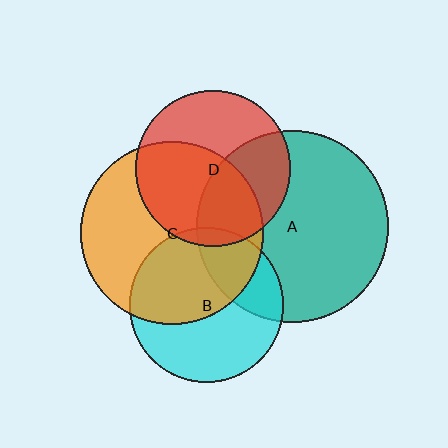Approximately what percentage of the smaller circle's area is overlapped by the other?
Approximately 50%.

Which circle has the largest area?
Circle A (teal).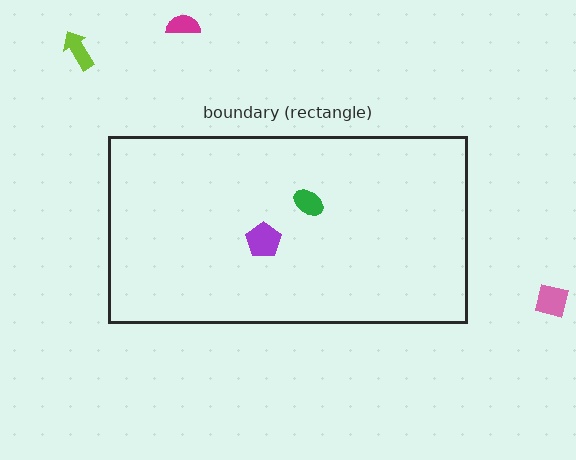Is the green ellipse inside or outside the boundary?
Inside.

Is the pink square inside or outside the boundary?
Outside.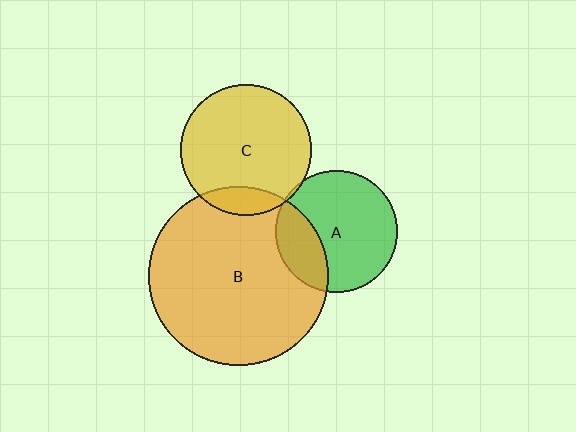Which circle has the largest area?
Circle B (orange).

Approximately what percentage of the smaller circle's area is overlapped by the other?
Approximately 15%.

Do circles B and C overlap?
Yes.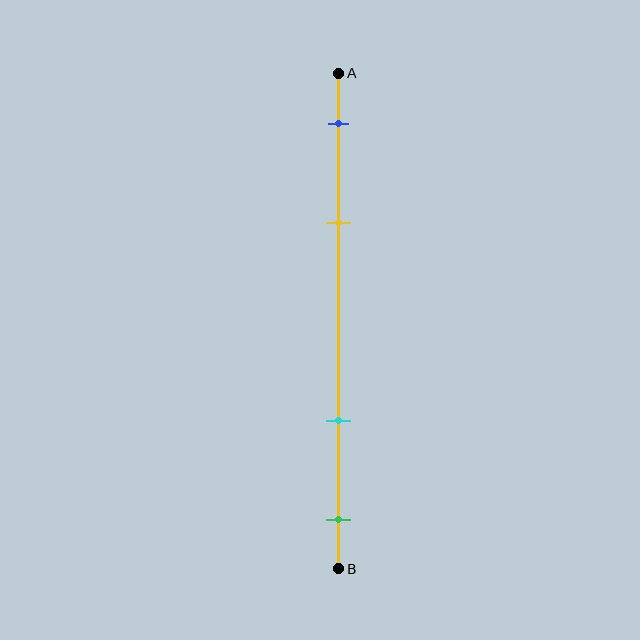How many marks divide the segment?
There are 4 marks dividing the segment.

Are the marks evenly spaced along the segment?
No, the marks are not evenly spaced.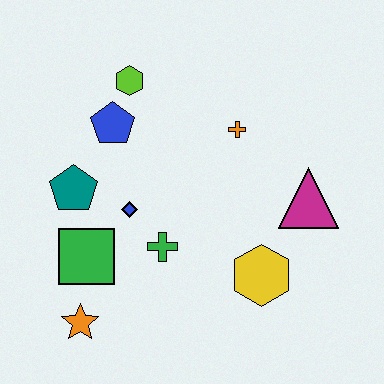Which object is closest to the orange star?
The green square is closest to the orange star.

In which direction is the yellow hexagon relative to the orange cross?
The yellow hexagon is below the orange cross.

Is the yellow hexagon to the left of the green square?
No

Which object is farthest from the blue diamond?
The magenta triangle is farthest from the blue diamond.